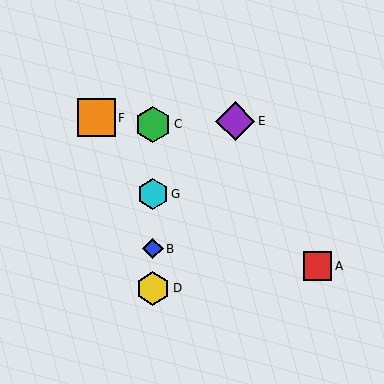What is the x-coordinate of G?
Object G is at x≈153.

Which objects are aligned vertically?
Objects B, C, D, G are aligned vertically.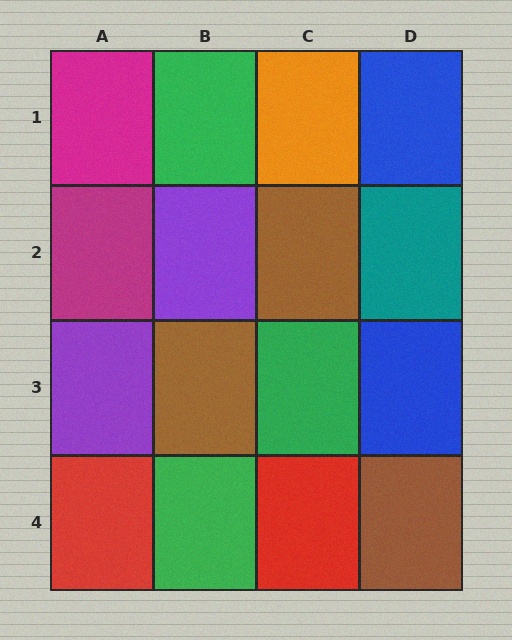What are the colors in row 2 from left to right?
Magenta, purple, brown, teal.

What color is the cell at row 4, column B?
Green.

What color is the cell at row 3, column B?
Brown.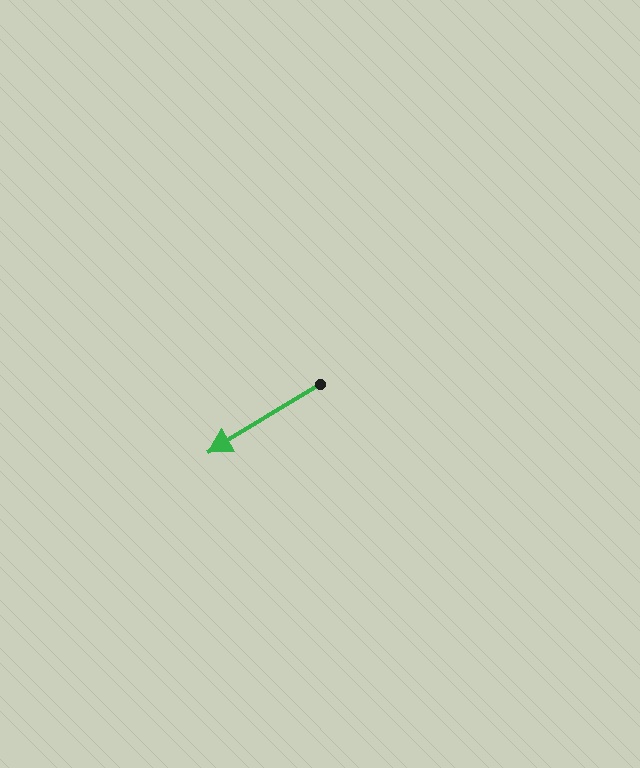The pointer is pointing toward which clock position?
Roughly 8 o'clock.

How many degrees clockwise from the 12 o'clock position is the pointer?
Approximately 239 degrees.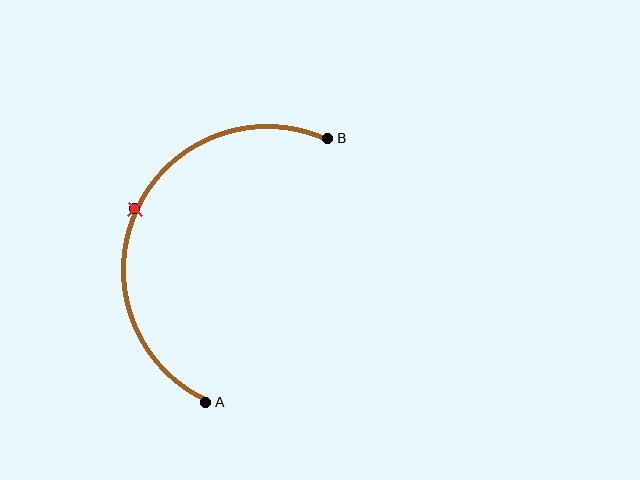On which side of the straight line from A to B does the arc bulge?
The arc bulges to the left of the straight line connecting A and B.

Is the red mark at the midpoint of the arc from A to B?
Yes. The red mark lies on the arc at equal arc-length from both A and B — it is the arc midpoint.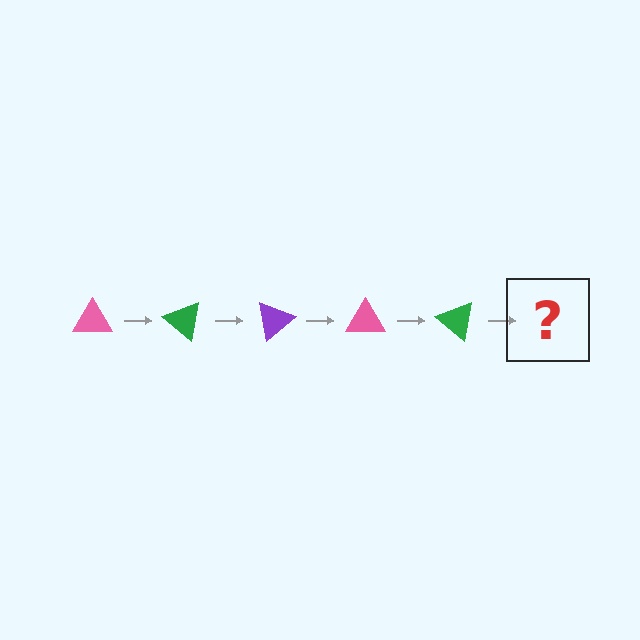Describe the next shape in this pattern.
It should be a purple triangle, rotated 200 degrees from the start.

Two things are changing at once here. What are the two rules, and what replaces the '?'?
The two rules are that it rotates 40 degrees each step and the color cycles through pink, green, and purple. The '?' should be a purple triangle, rotated 200 degrees from the start.